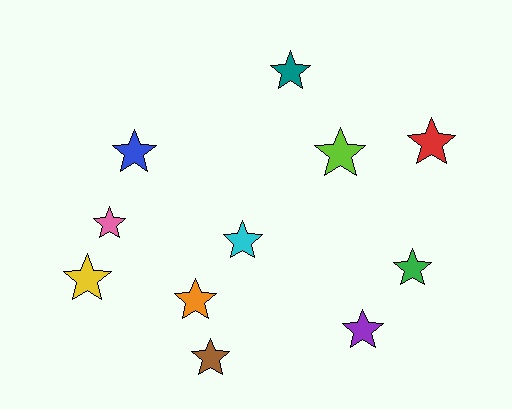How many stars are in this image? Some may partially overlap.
There are 11 stars.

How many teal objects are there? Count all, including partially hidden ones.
There is 1 teal object.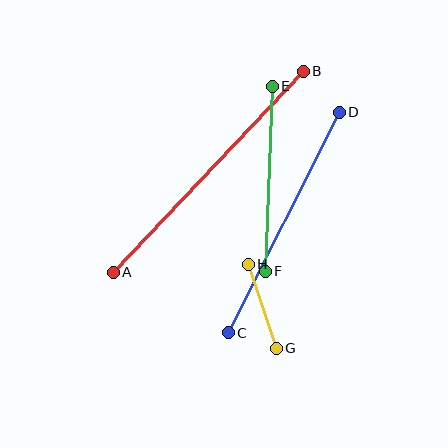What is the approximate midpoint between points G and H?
The midpoint is at approximately (262, 306) pixels.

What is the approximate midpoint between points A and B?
The midpoint is at approximately (208, 172) pixels.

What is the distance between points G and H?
The distance is approximately 88 pixels.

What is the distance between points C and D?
The distance is approximately 247 pixels.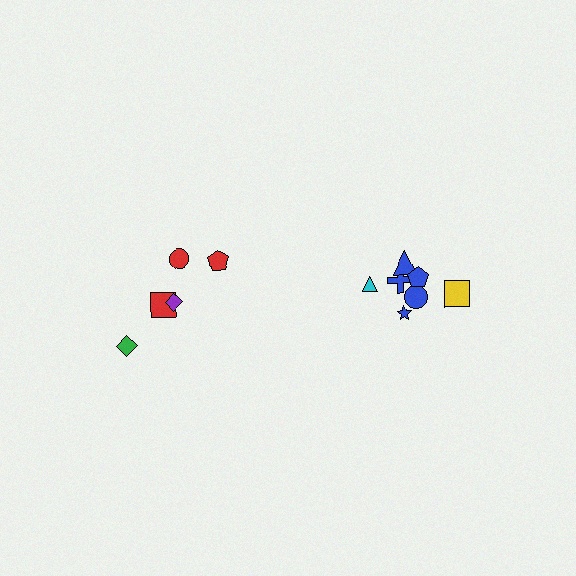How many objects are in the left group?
There are 5 objects.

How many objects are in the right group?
There are 7 objects.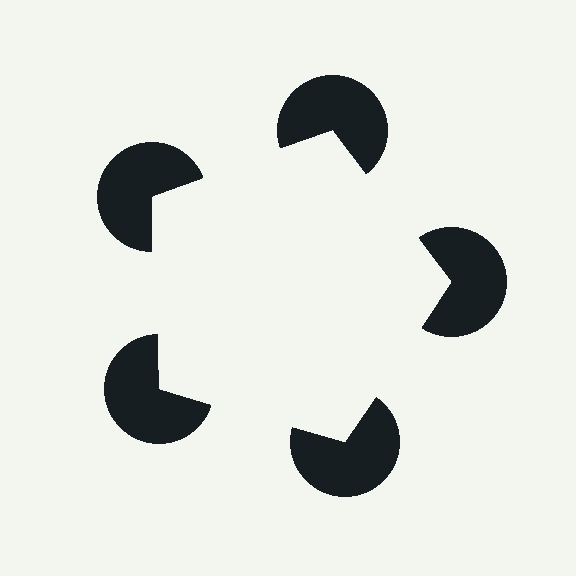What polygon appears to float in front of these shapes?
An illusory pentagon — its edges are inferred from the aligned wedge cuts in the pac-man discs, not physically drawn.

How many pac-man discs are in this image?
There are 5 — one at each vertex of the illusory pentagon.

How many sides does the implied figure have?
5 sides.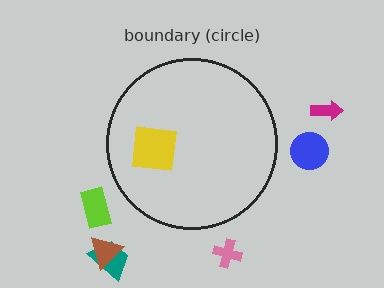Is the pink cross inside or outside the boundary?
Outside.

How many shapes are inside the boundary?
1 inside, 6 outside.